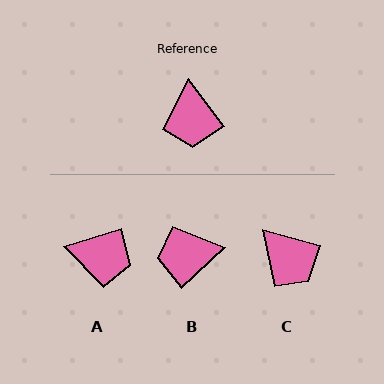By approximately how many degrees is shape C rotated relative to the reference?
Approximately 38 degrees counter-clockwise.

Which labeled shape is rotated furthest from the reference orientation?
B, about 84 degrees away.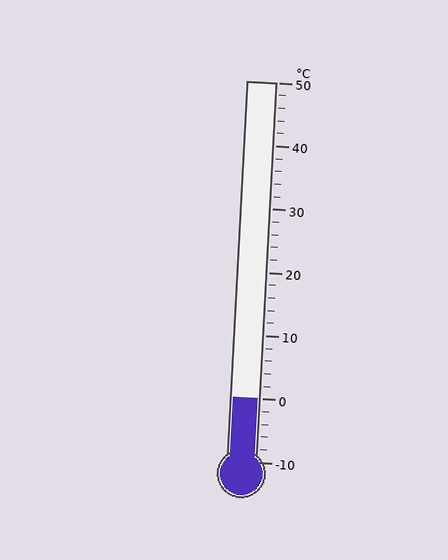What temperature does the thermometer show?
The thermometer shows approximately 0°C.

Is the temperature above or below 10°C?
The temperature is below 10°C.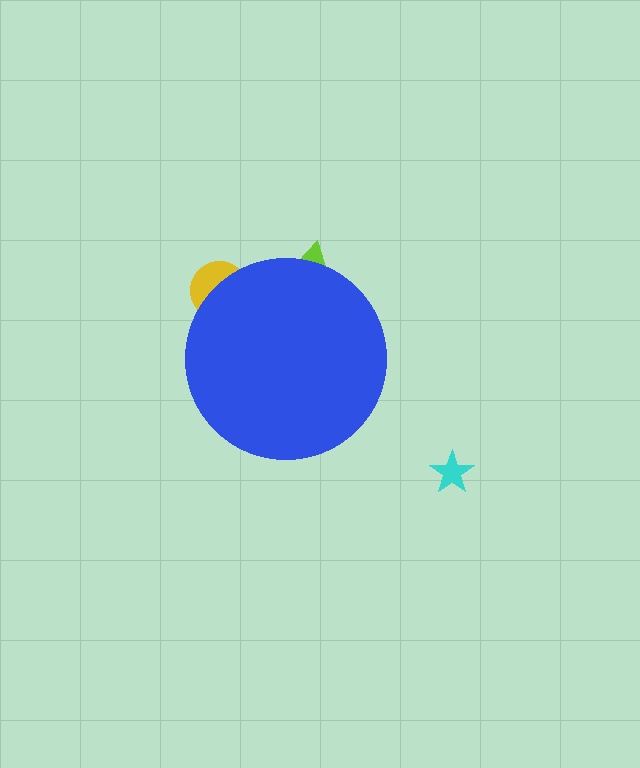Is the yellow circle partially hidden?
Yes, the yellow circle is partially hidden behind the blue circle.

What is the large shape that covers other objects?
A blue circle.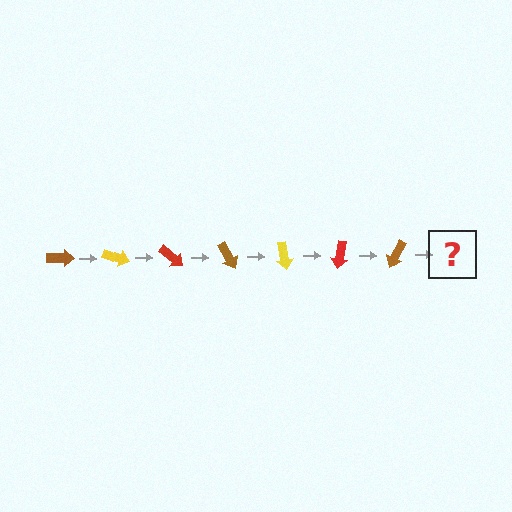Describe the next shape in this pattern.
It should be a yellow arrow, rotated 140 degrees from the start.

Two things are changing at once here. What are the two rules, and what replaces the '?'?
The two rules are that it rotates 20 degrees each step and the color cycles through brown, yellow, and red. The '?' should be a yellow arrow, rotated 140 degrees from the start.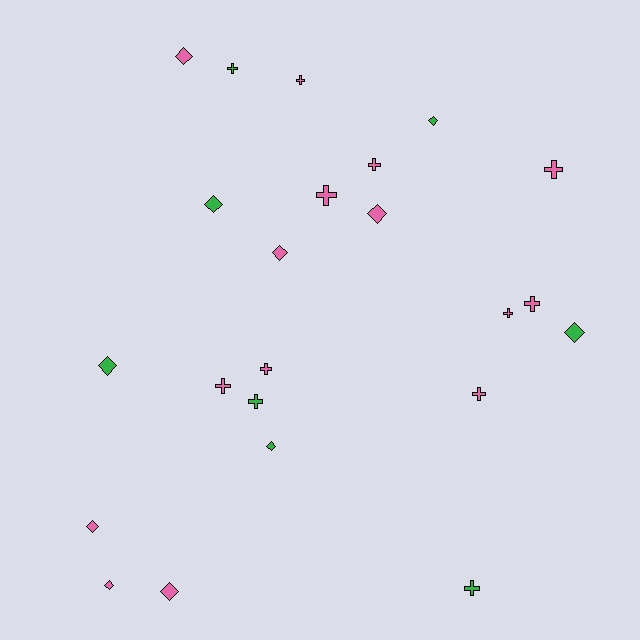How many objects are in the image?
There are 23 objects.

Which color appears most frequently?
Pink, with 15 objects.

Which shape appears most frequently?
Cross, with 12 objects.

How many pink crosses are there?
There are 9 pink crosses.